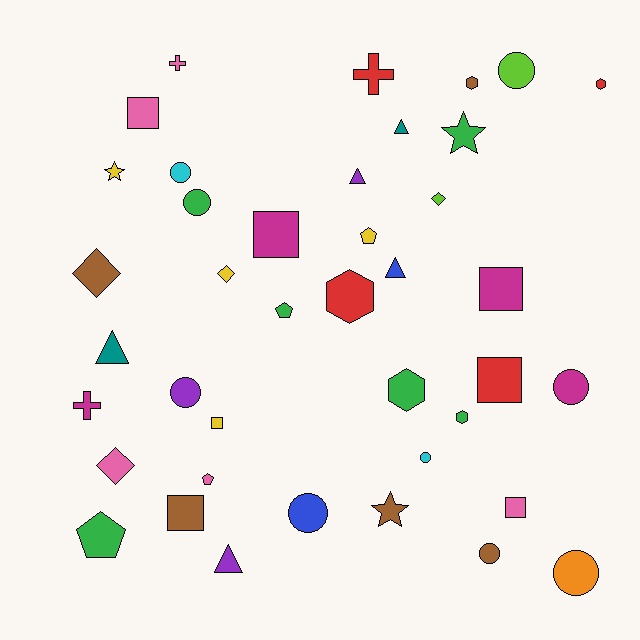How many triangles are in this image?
There are 5 triangles.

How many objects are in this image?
There are 40 objects.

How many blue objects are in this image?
There are 2 blue objects.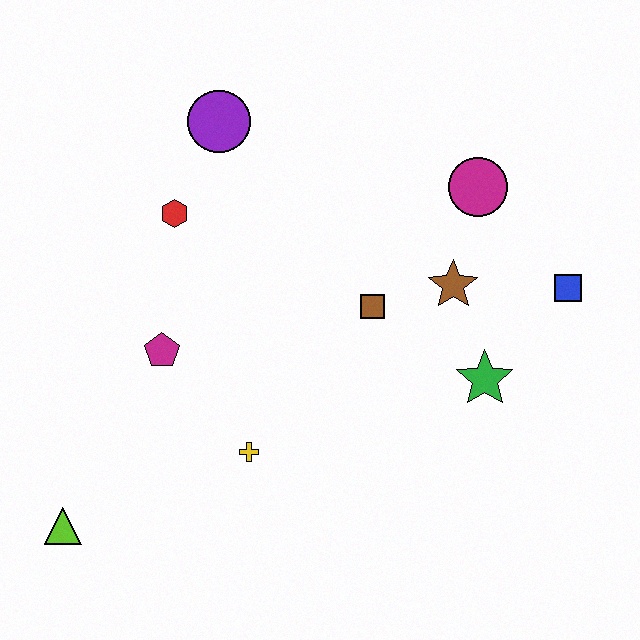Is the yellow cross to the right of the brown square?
No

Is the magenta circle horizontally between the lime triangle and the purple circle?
No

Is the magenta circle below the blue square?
No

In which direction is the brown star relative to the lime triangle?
The brown star is to the right of the lime triangle.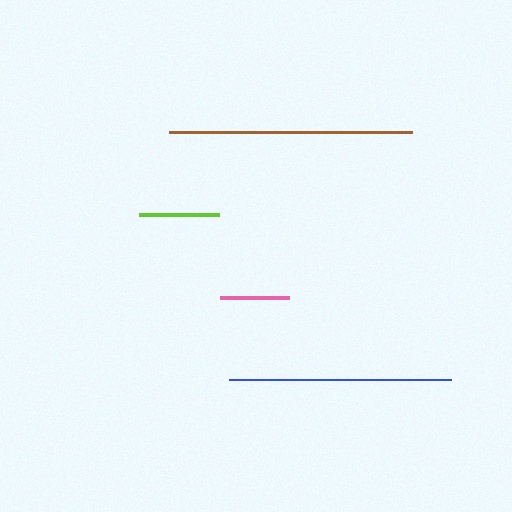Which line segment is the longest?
The brown line is the longest at approximately 243 pixels.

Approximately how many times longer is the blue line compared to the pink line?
The blue line is approximately 3.2 times the length of the pink line.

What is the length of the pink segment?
The pink segment is approximately 69 pixels long.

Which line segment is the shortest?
The pink line is the shortest at approximately 69 pixels.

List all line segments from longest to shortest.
From longest to shortest: brown, blue, lime, pink.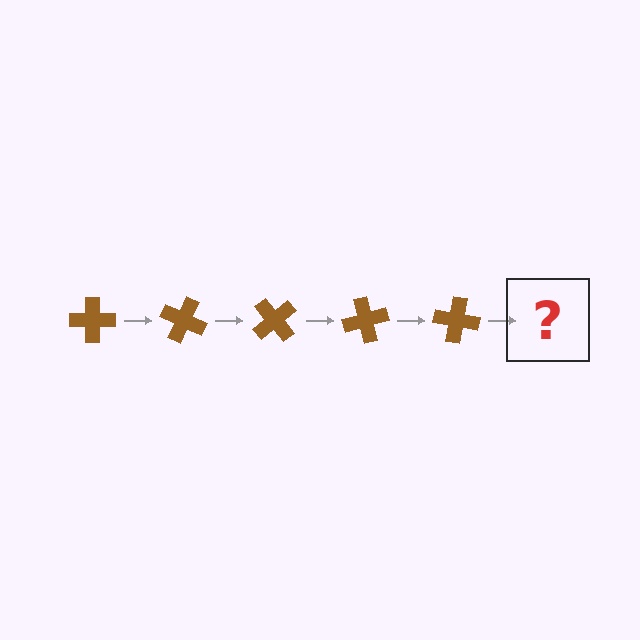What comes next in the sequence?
The next element should be a brown cross rotated 125 degrees.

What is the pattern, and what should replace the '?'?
The pattern is that the cross rotates 25 degrees each step. The '?' should be a brown cross rotated 125 degrees.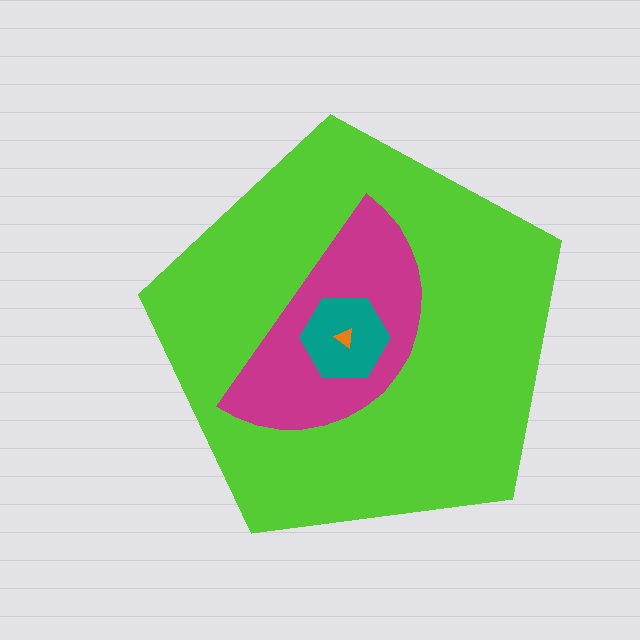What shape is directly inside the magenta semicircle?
The teal hexagon.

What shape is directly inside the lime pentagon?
The magenta semicircle.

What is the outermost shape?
The lime pentagon.